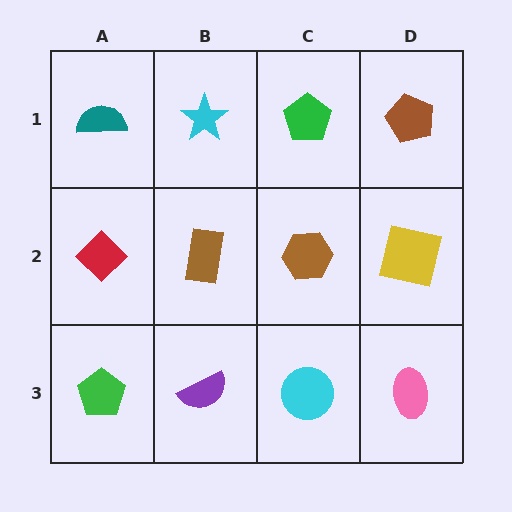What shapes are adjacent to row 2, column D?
A brown pentagon (row 1, column D), a pink ellipse (row 3, column D), a brown hexagon (row 2, column C).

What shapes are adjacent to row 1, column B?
A brown rectangle (row 2, column B), a teal semicircle (row 1, column A), a green pentagon (row 1, column C).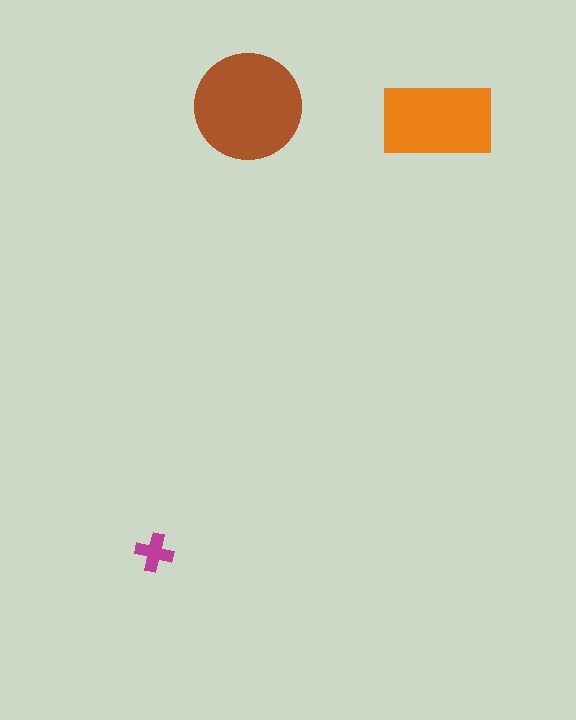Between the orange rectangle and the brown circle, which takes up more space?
The brown circle.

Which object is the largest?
The brown circle.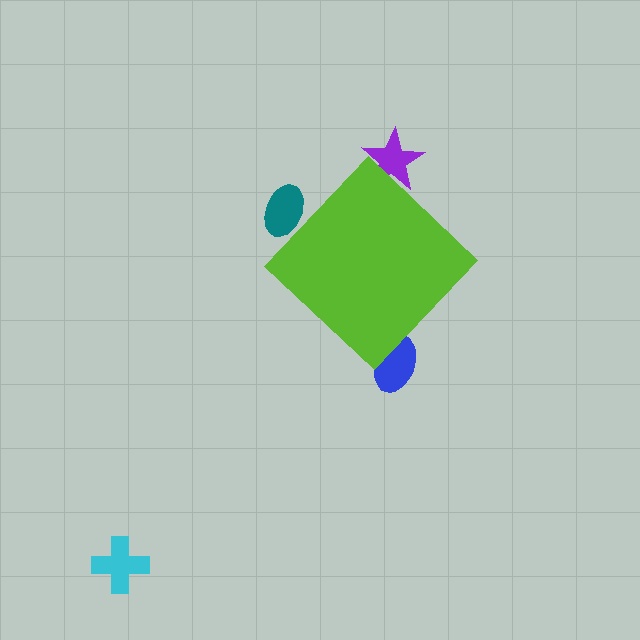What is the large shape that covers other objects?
A lime diamond.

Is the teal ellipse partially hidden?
Yes, the teal ellipse is partially hidden behind the lime diamond.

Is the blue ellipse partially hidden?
Yes, the blue ellipse is partially hidden behind the lime diamond.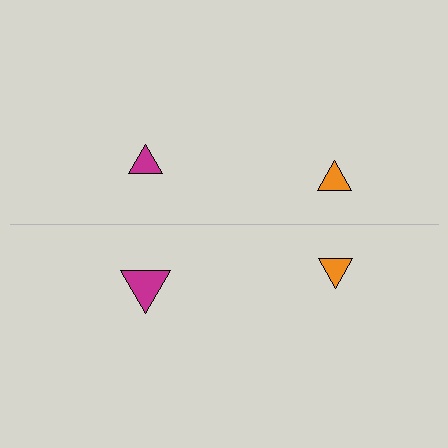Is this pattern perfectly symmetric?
No, the pattern is not perfectly symmetric. The magenta triangle on the bottom side has a different size than its mirror counterpart.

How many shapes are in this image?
There are 4 shapes in this image.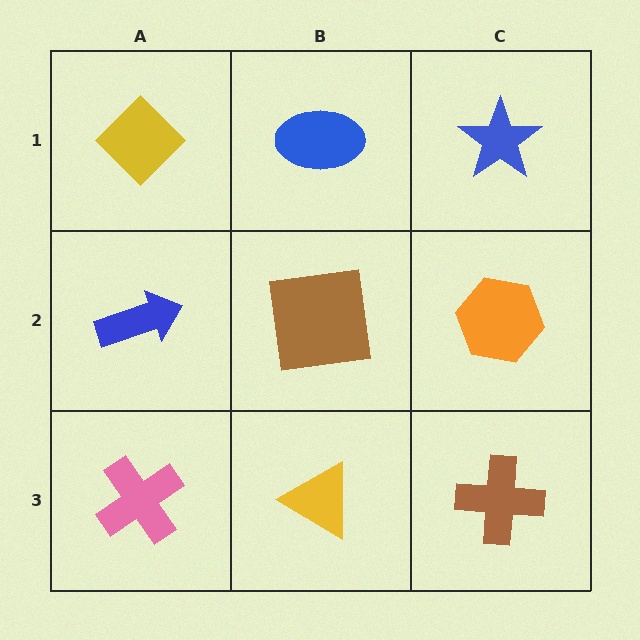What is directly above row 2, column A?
A yellow diamond.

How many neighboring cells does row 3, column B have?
3.